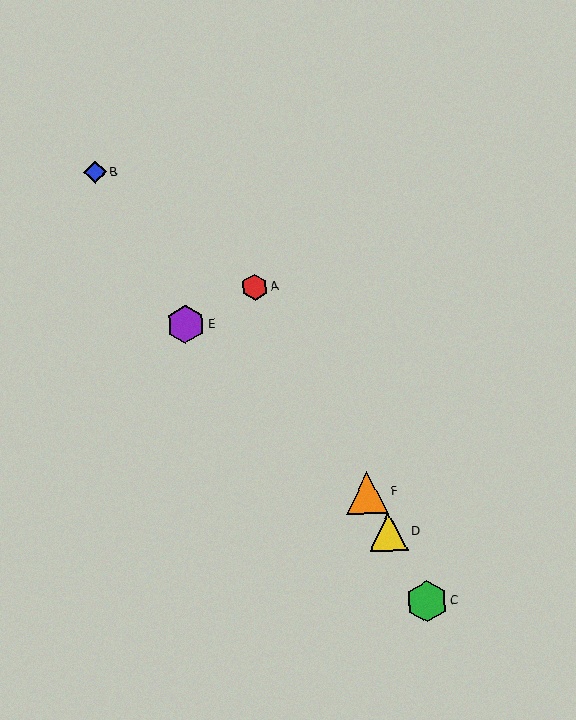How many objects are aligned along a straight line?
4 objects (A, C, D, F) are aligned along a straight line.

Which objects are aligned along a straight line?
Objects A, C, D, F are aligned along a straight line.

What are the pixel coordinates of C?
Object C is at (426, 601).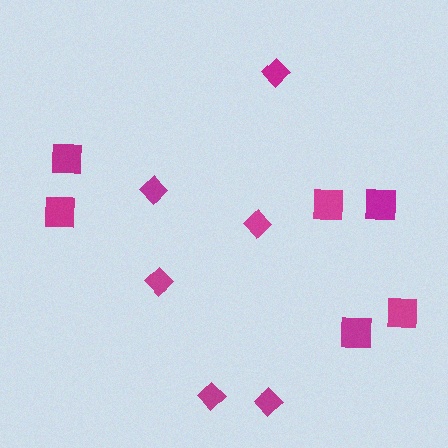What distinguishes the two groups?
There are 2 groups: one group of diamonds (6) and one group of squares (6).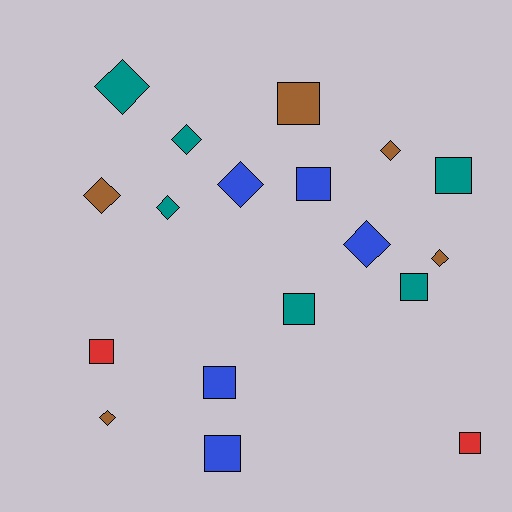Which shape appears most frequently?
Diamond, with 9 objects.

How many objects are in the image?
There are 18 objects.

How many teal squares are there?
There are 3 teal squares.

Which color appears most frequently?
Teal, with 6 objects.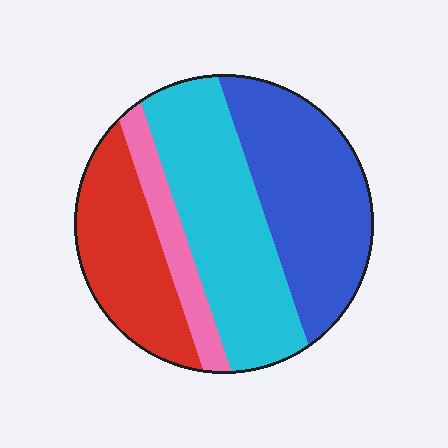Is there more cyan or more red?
Cyan.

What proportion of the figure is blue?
Blue covers around 35% of the figure.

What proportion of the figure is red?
Red takes up about one quarter (1/4) of the figure.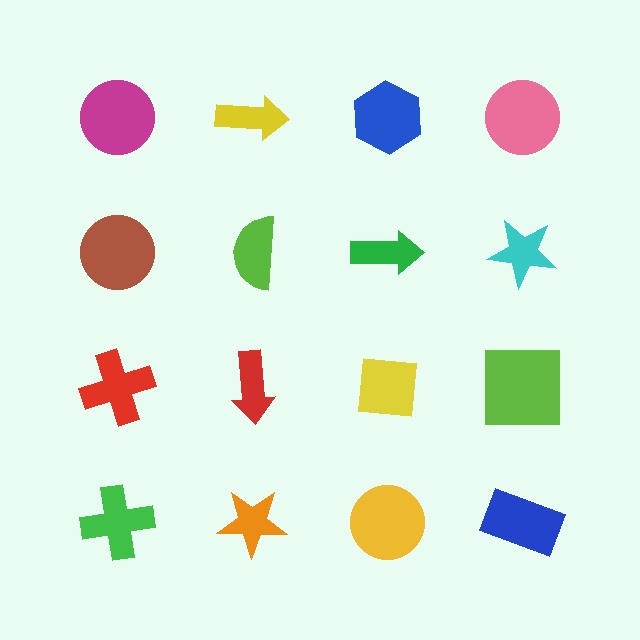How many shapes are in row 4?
4 shapes.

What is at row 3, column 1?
A red cross.